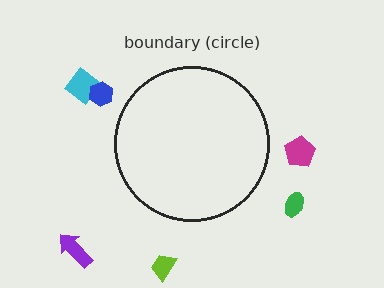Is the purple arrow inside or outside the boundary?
Outside.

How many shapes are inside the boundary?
0 inside, 6 outside.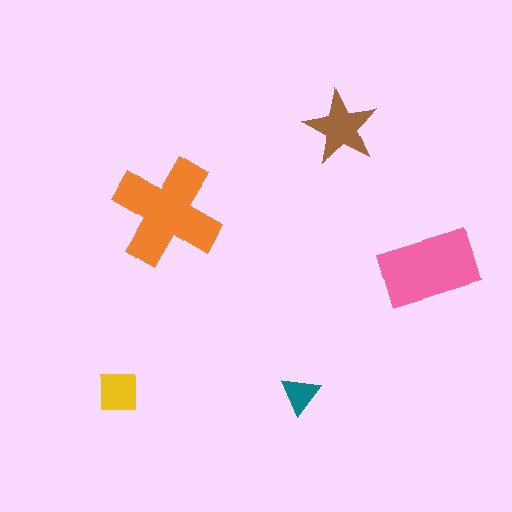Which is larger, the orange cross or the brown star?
The orange cross.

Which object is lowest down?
The teal triangle is bottommost.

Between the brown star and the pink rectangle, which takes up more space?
The pink rectangle.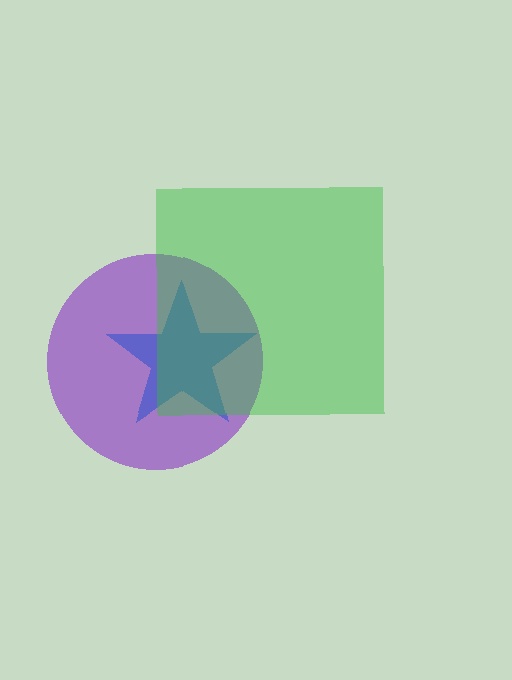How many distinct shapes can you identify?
There are 3 distinct shapes: a purple circle, a blue star, a green square.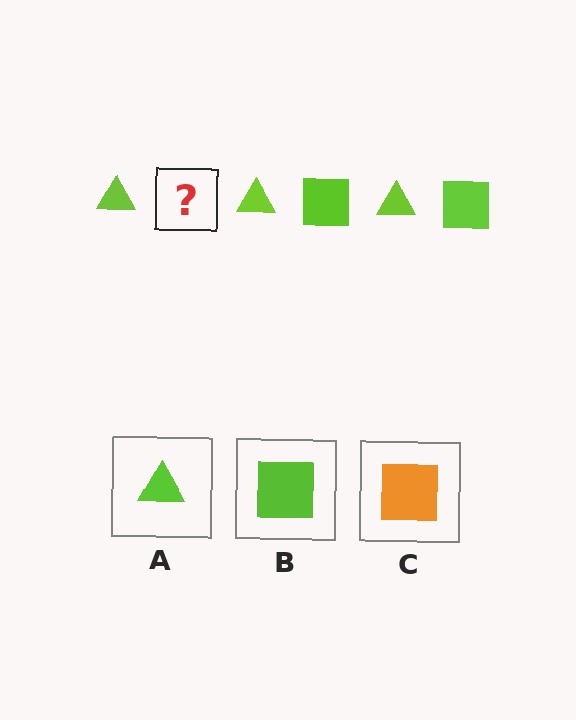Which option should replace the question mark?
Option B.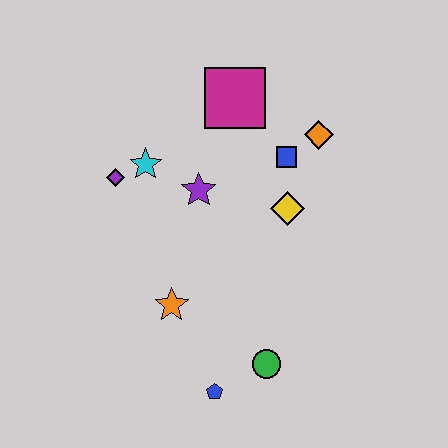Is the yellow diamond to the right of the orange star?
Yes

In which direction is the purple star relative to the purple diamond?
The purple star is to the right of the purple diamond.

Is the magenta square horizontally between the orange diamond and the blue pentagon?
Yes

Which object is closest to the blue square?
The orange diamond is closest to the blue square.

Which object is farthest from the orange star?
The orange diamond is farthest from the orange star.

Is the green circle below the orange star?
Yes